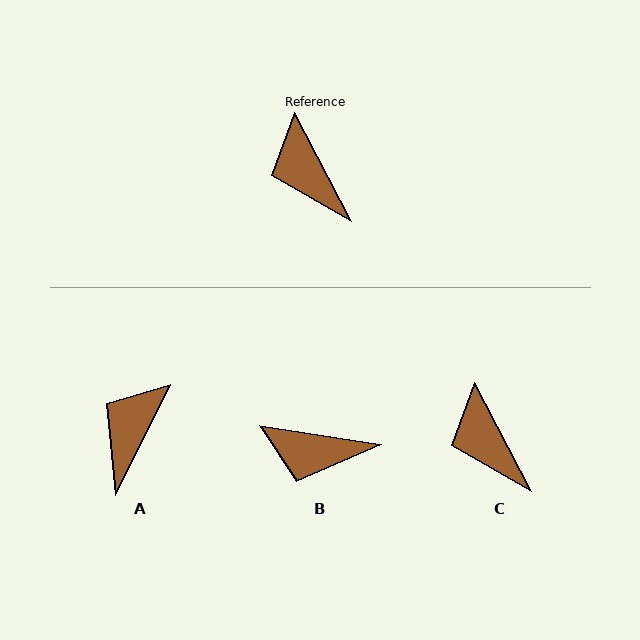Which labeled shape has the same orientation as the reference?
C.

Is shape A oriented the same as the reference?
No, it is off by about 54 degrees.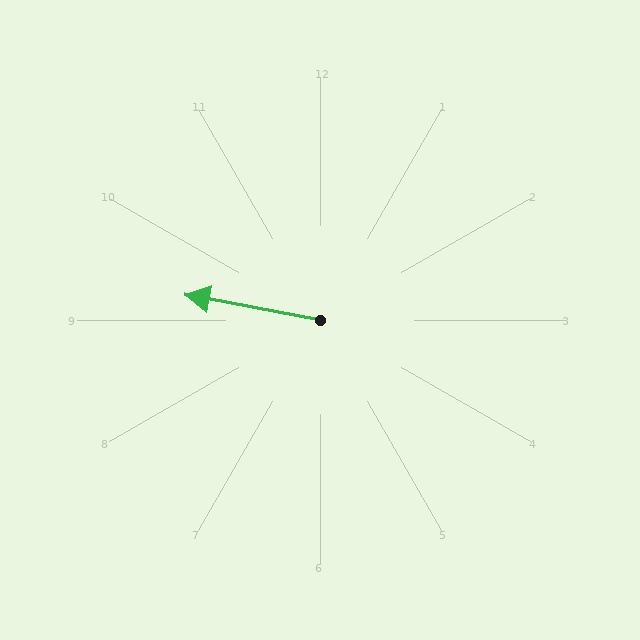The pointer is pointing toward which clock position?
Roughly 9 o'clock.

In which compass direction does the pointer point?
West.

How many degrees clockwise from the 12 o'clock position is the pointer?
Approximately 280 degrees.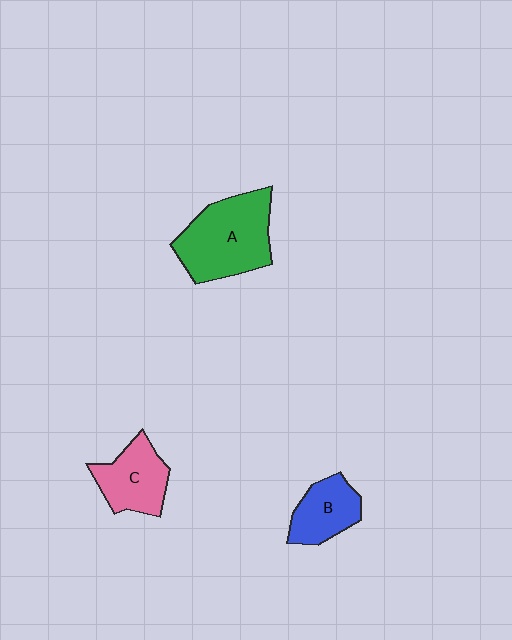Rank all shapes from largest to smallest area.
From largest to smallest: A (green), C (pink), B (blue).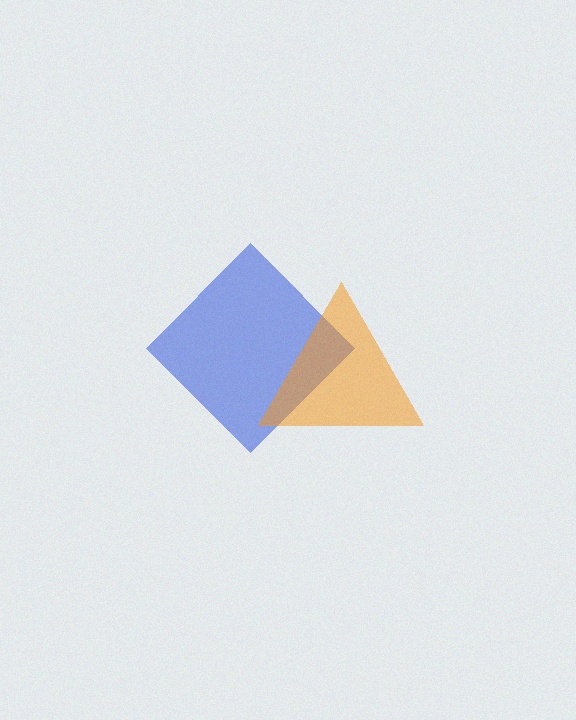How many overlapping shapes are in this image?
There are 2 overlapping shapes in the image.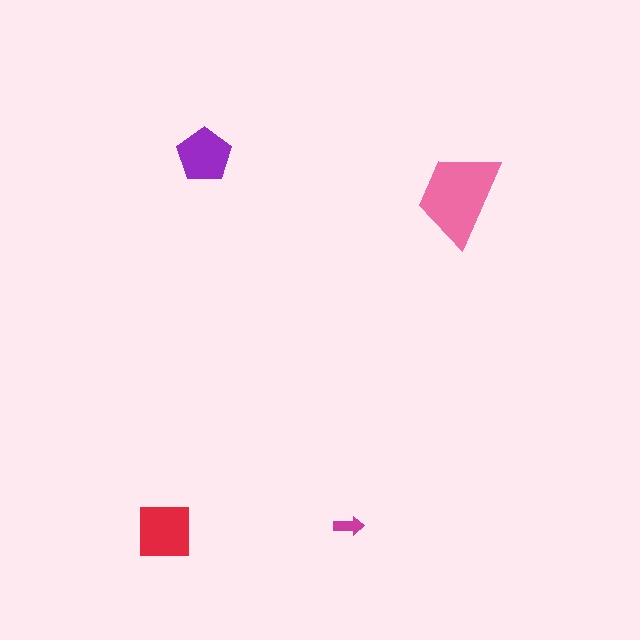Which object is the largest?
The pink trapezoid.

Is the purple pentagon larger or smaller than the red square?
Smaller.